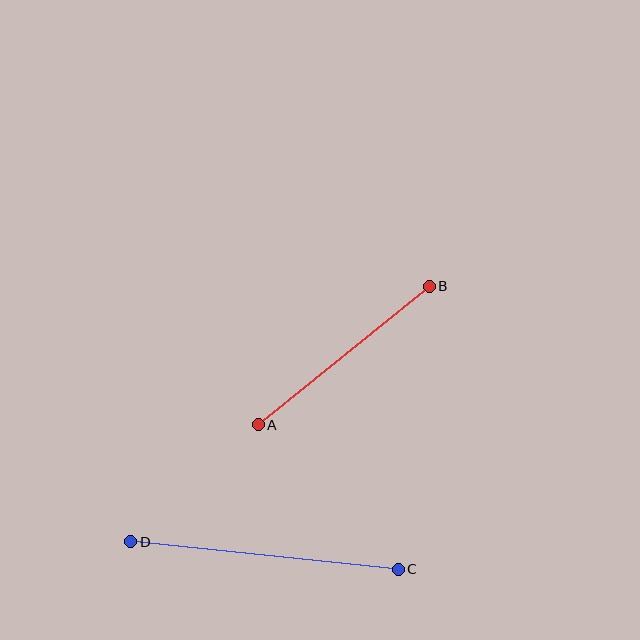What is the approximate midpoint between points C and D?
The midpoint is at approximately (265, 556) pixels.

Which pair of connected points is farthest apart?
Points C and D are farthest apart.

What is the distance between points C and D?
The distance is approximately 269 pixels.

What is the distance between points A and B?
The distance is approximately 220 pixels.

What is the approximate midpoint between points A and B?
The midpoint is at approximately (344, 356) pixels.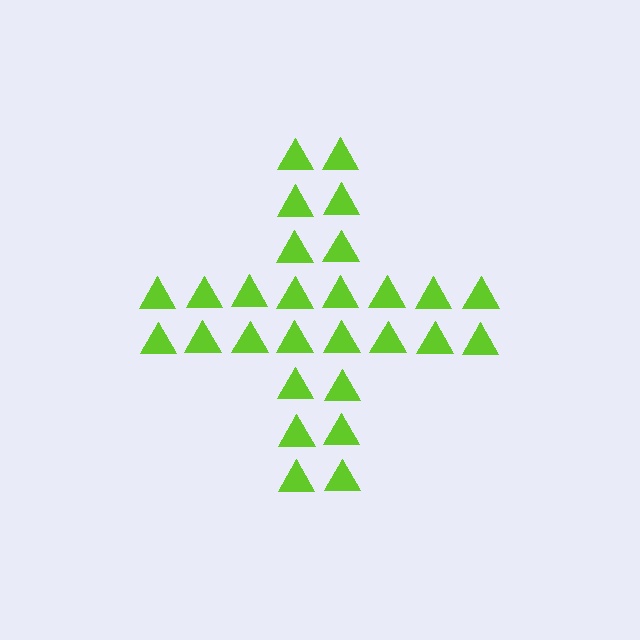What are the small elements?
The small elements are triangles.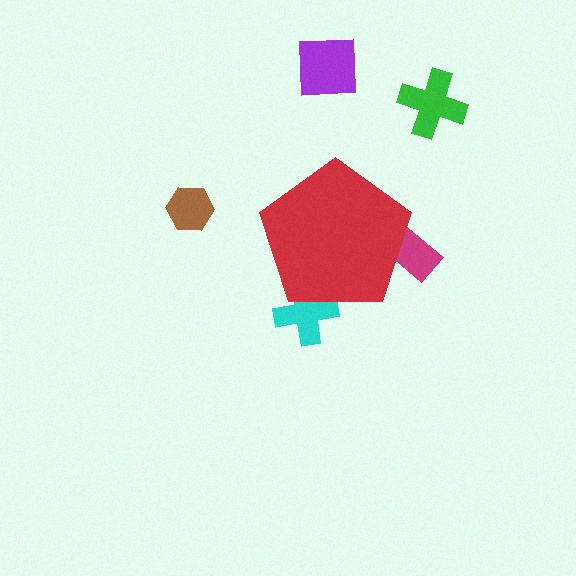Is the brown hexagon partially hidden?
No, the brown hexagon is fully visible.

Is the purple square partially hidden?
No, the purple square is fully visible.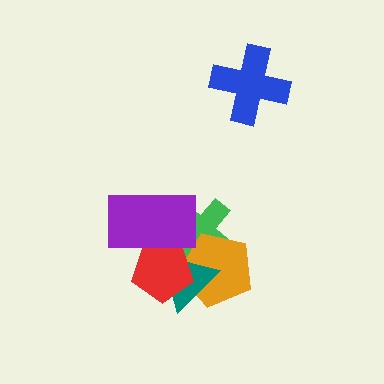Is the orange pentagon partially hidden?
Yes, it is partially covered by another shape.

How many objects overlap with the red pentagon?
4 objects overlap with the red pentagon.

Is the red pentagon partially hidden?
Yes, it is partially covered by another shape.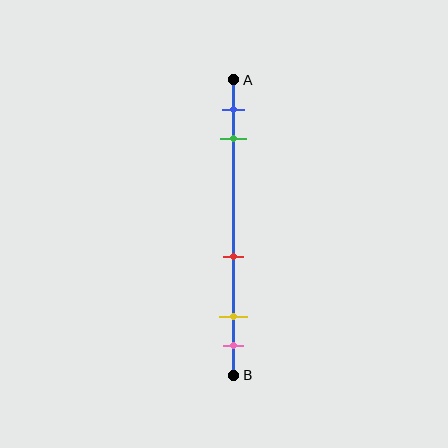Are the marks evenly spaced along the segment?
No, the marks are not evenly spaced.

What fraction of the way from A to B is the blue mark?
The blue mark is approximately 10% (0.1) of the way from A to B.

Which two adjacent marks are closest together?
The yellow and pink marks are the closest adjacent pair.